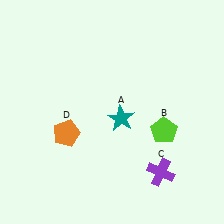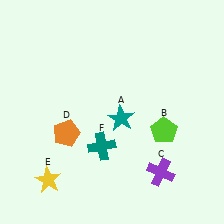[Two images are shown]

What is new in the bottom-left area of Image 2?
A teal cross (F) was added in the bottom-left area of Image 2.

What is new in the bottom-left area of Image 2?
A yellow star (E) was added in the bottom-left area of Image 2.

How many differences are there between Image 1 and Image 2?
There are 2 differences between the two images.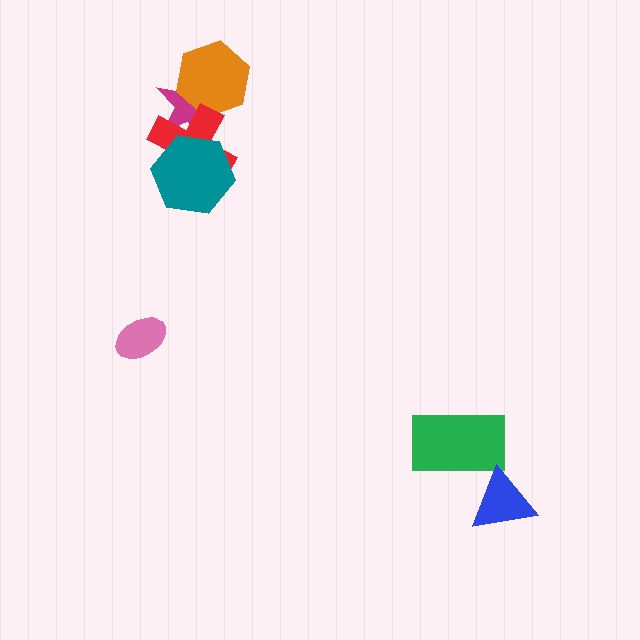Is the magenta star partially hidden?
Yes, it is partially covered by another shape.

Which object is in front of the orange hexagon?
The red cross is in front of the orange hexagon.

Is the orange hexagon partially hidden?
Yes, it is partially covered by another shape.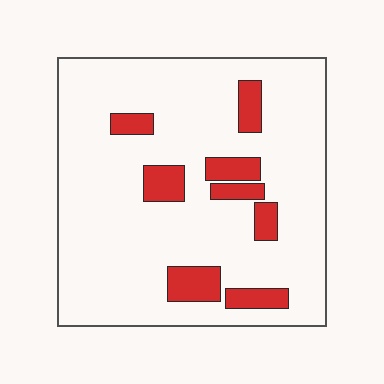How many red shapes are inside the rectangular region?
8.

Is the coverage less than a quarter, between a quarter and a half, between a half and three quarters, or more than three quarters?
Less than a quarter.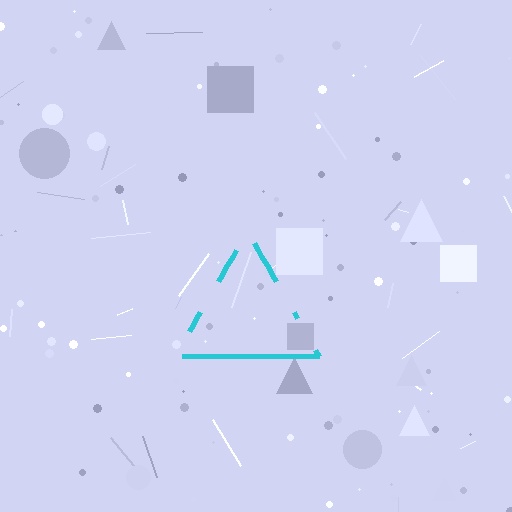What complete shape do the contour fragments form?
The contour fragments form a triangle.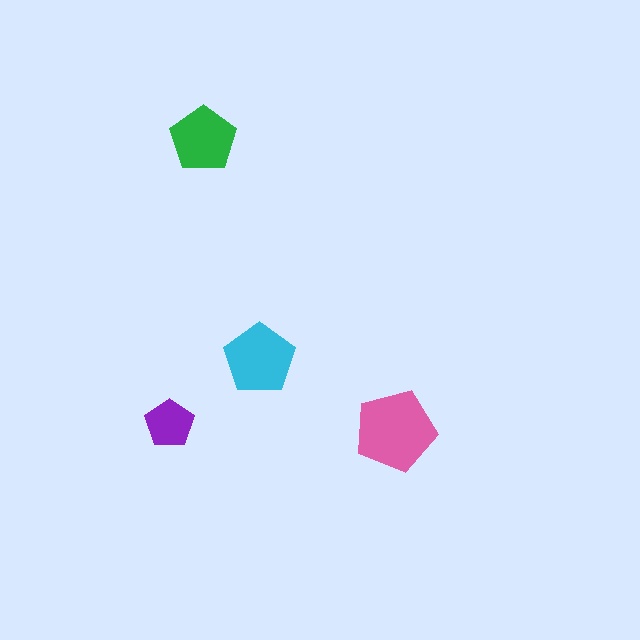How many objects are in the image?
There are 4 objects in the image.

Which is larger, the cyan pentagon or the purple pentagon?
The cyan one.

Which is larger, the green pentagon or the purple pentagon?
The green one.